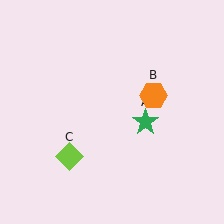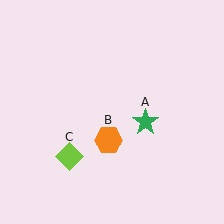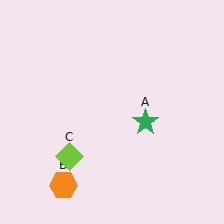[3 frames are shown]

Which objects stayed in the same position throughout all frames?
Green star (object A) and lime diamond (object C) remained stationary.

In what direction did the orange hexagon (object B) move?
The orange hexagon (object B) moved down and to the left.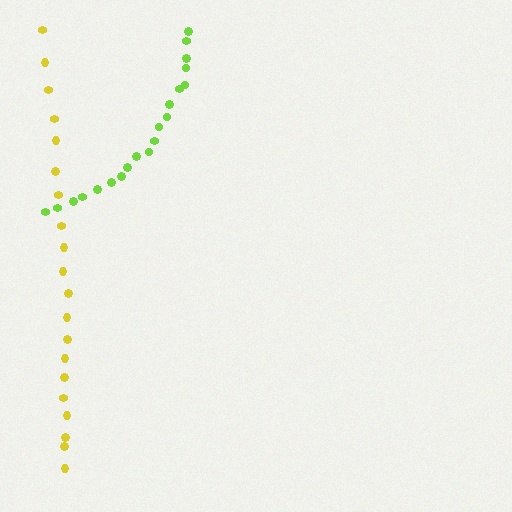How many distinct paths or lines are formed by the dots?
There are 2 distinct paths.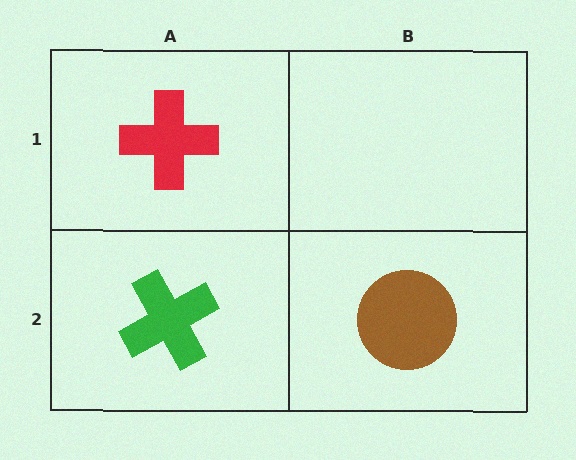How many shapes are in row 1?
1 shape.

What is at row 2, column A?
A green cross.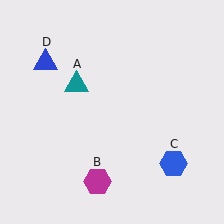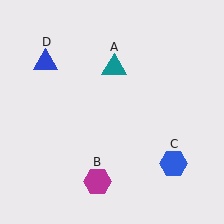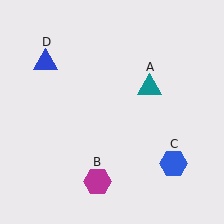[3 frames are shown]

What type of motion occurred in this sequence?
The teal triangle (object A) rotated clockwise around the center of the scene.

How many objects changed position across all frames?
1 object changed position: teal triangle (object A).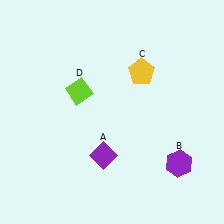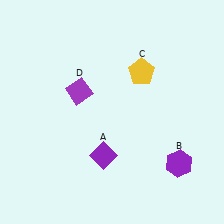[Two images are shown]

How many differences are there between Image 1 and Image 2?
There is 1 difference between the two images.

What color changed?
The diamond (D) changed from lime in Image 1 to purple in Image 2.